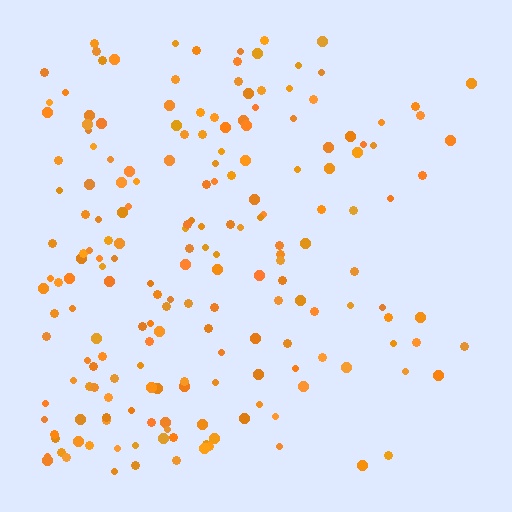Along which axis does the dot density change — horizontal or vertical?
Horizontal.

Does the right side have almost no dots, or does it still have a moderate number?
Still a moderate number, just noticeably fewer than the left.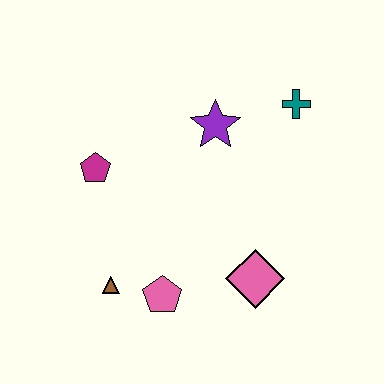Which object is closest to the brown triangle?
The pink pentagon is closest to the brown triangle.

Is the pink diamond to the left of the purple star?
No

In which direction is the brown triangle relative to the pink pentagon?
The brown triangle is to the left of the pink pentagon.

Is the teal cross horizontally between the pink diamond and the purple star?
No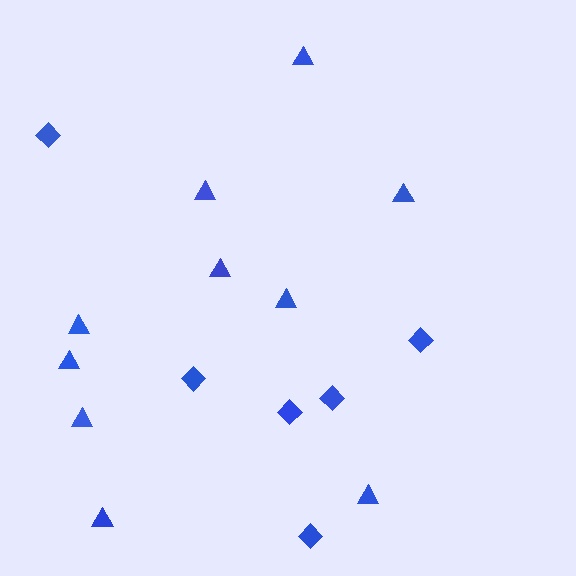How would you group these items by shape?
There are 2 groups: one group of triangles (10) and one group of diamonds (6).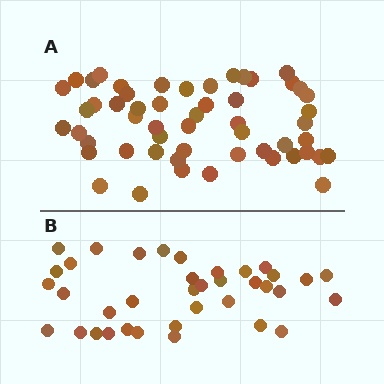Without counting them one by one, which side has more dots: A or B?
Region A (the top region) has more dots.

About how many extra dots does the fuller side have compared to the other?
Region A has approximately 15 more dots than region B.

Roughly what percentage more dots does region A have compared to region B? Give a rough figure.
About 45% more.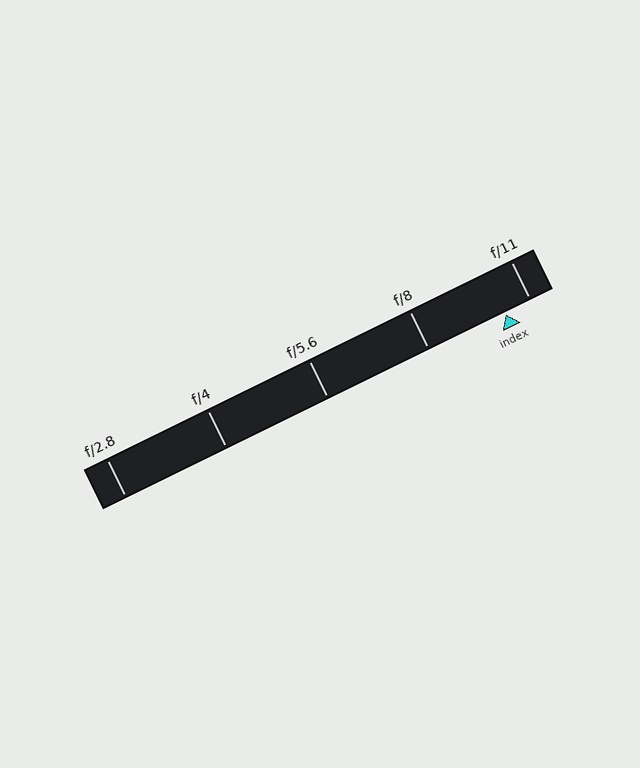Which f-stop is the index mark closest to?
The index mark is closest to f/11.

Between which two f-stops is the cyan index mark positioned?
The index mark is between f/8 and f/11.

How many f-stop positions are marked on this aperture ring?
There are 5 f-stop positions marked.